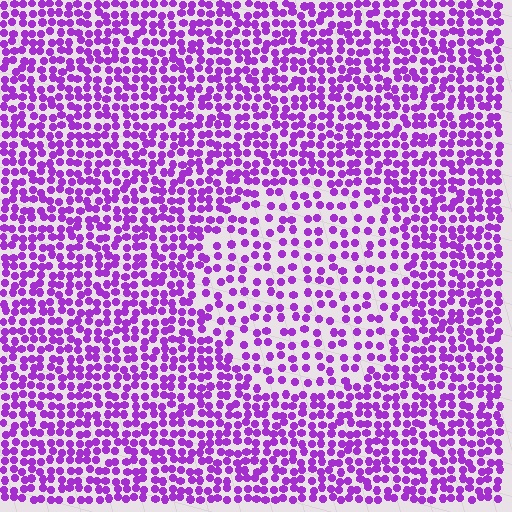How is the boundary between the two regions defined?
The boundary is defined by a change in element density (approximately 1.8x ratio). All elements are the same color, size, and shape.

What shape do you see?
I see a circle.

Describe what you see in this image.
The image contains small purple elements arranged at two different densities. A circle-shaped region is visible where the elements are less densely packed than the surrounding area.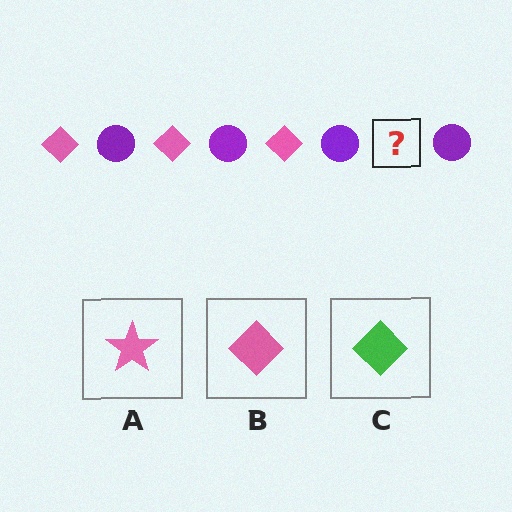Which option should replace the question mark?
Option B.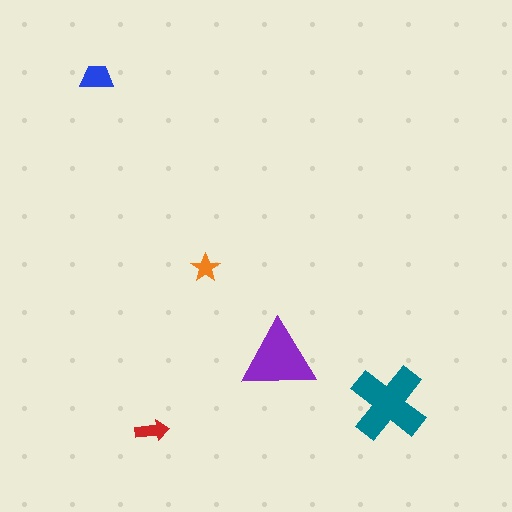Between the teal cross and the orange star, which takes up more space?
The teal cross.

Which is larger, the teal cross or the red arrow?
The teal cross.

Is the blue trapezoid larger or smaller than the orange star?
Larger.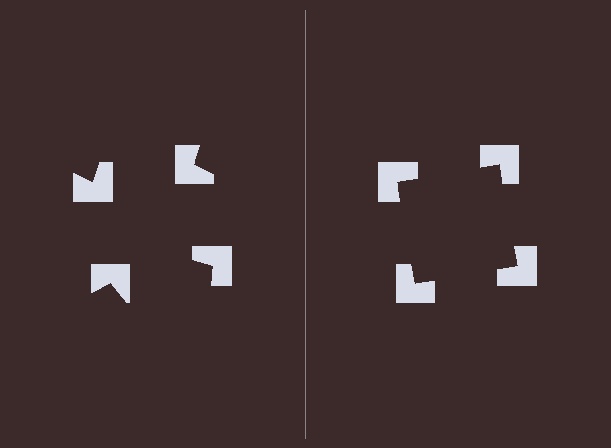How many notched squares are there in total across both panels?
8 — 4 on each side.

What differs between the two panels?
The notched squares are positioned identically on both sides; only the wedge orientations differ. On the right they align to a square; on the left they are misaligned.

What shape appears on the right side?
An illusory square.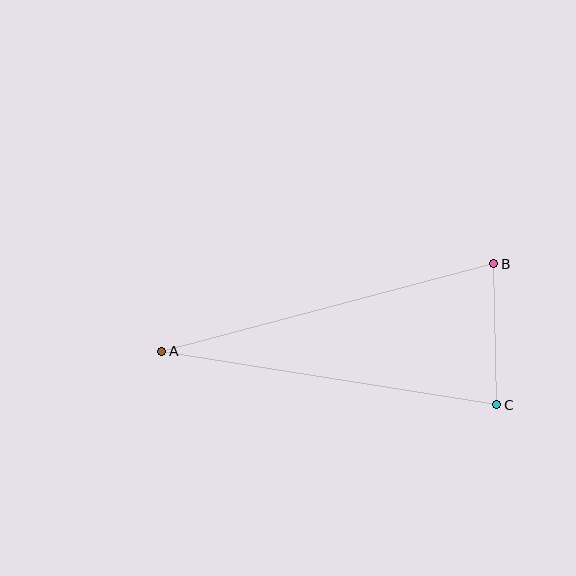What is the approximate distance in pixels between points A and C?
The distance between A and C is approximately 339 pixels.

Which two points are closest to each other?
Points B and C are closest to each other.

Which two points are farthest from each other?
Points A and B are farthest from each other.